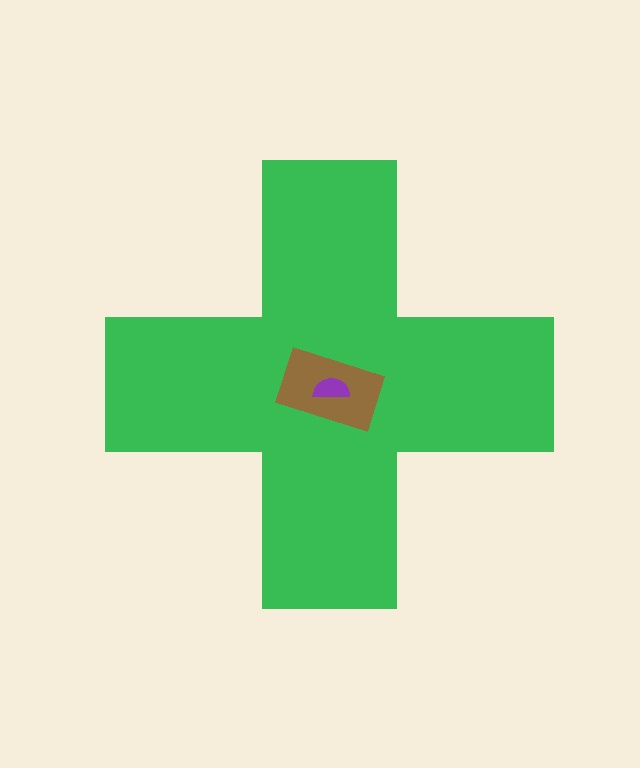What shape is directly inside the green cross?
The brown rectangle.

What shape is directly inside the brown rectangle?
The purple semicircle.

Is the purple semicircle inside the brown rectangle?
Yes.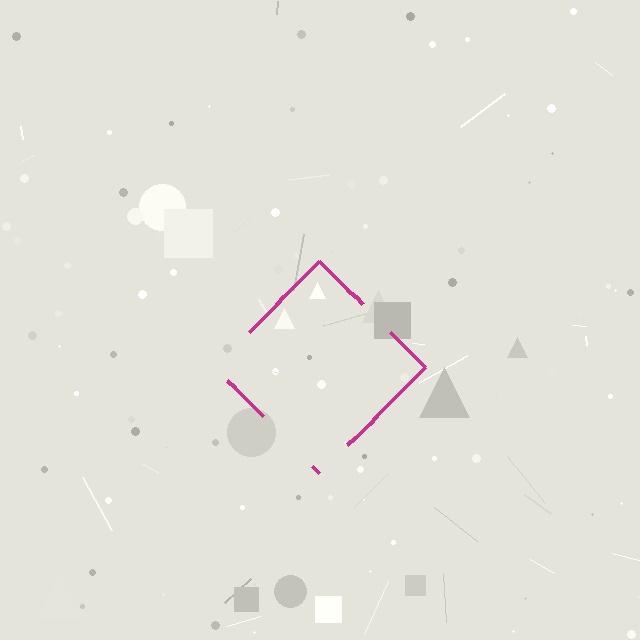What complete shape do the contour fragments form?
The contour fragments form a diamond.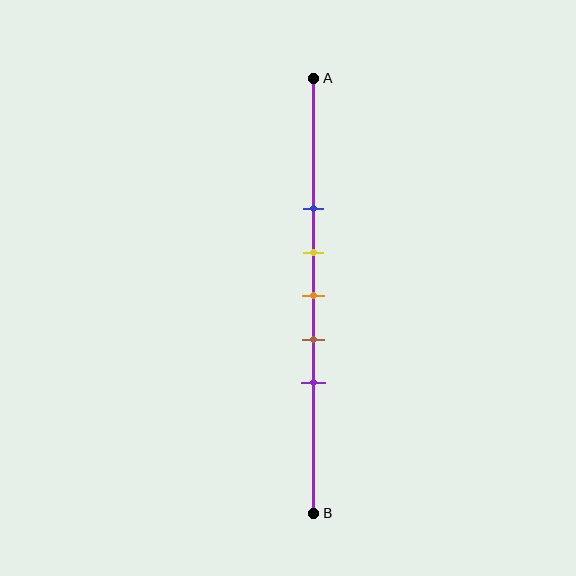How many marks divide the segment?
There are 5 marks dividing the segment.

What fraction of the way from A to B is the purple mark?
The purple mark is approximately 70% (0.7) of the way from A to B.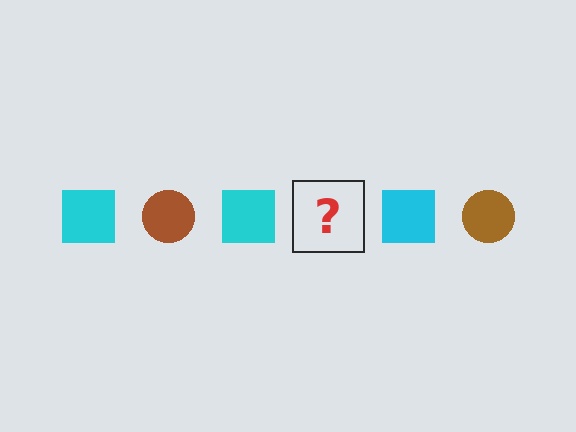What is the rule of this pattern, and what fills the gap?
The rule is that the pattern alternates between cyan square and brown circle. The gap should be filled with a brown circle.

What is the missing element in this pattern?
The missing element is a brown circle.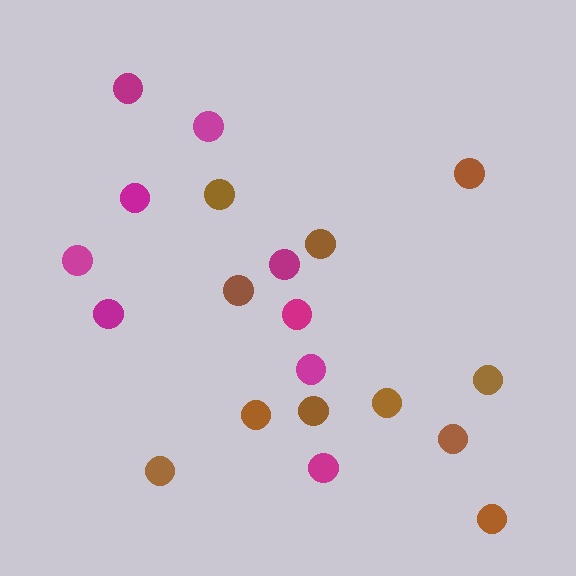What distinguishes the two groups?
There are 2 groups: one group of brown circles (11) and one group of magenta circles (9).